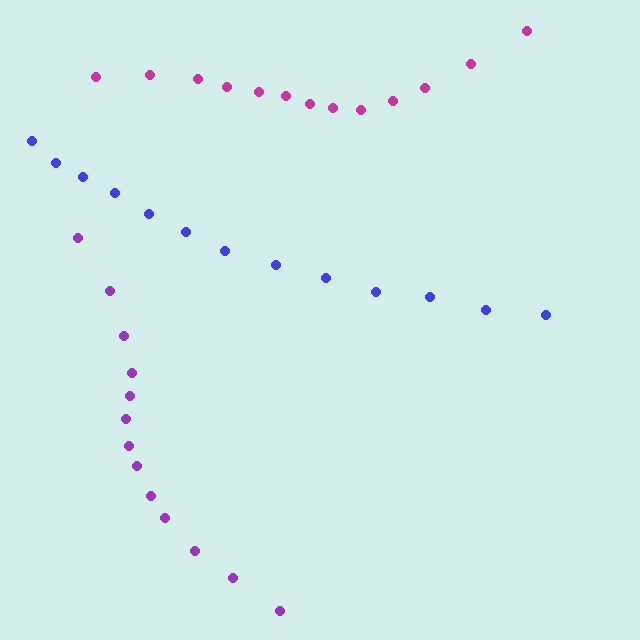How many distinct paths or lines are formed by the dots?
There are 3 distinct paths.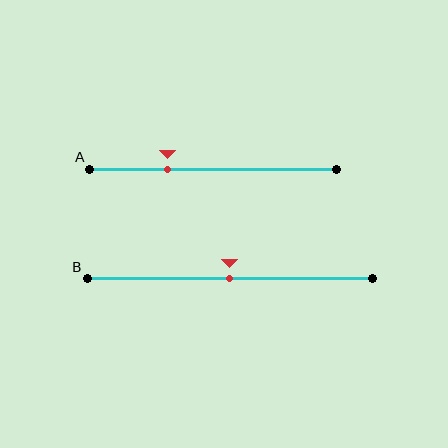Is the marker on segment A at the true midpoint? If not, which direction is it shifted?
No, the marker on segment A is shifted to the left by about 18% of the segment length.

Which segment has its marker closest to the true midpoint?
Segment B has its marker closest to the true midpoint.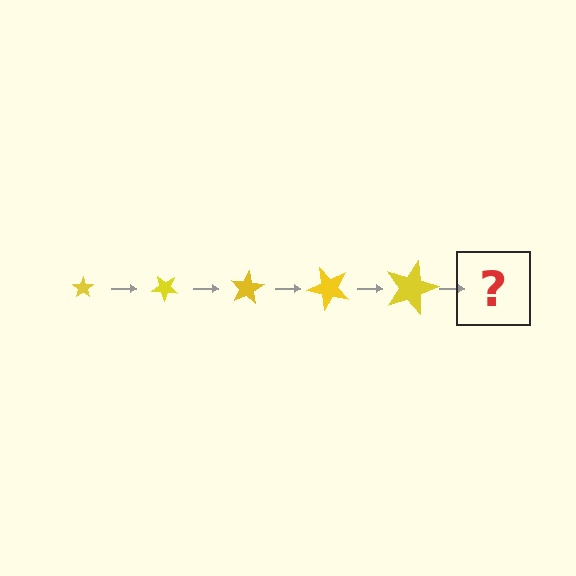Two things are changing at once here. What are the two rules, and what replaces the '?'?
The two rules are that the star grows larger each step and it rotates 40 degrees each step. The '?' should be a star, larger than the previous one and rotated 200 degrees from the start.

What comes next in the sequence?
The next element should be a star, larger than the previous one and rotated 200 degrees from the start.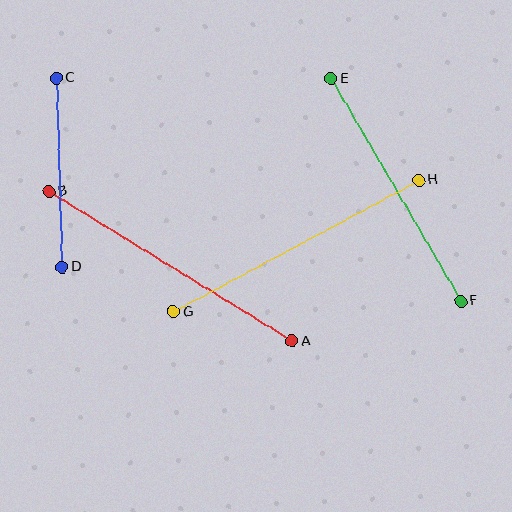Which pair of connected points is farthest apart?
Points A and B are farthest apart.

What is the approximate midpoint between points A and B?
The midpoint is at approximately (170, 266) pixels.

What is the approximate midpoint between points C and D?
The midpoint is at approximately (59, 172) pixels.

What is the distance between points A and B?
The distance is approximately 286 pixels.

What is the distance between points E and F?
The distance is approximately 257 pixels.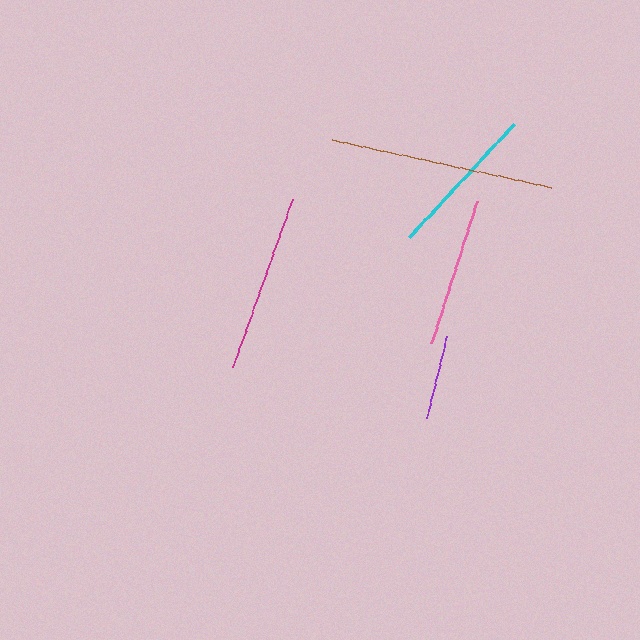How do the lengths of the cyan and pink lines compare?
The cyan and pink lines are approximately the same length.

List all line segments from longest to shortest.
From longest to shortest: brown, magenta, cyan, pink, purple.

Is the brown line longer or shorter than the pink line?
The brown line is longer than the pink line.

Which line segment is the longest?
The brown line is the longest at approximately 226 pixels.